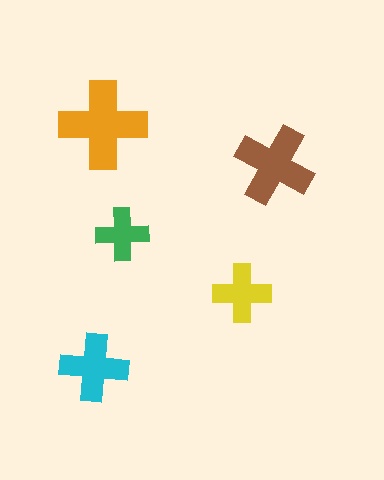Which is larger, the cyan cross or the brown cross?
The brown one.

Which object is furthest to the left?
The cyan cross is leftmost.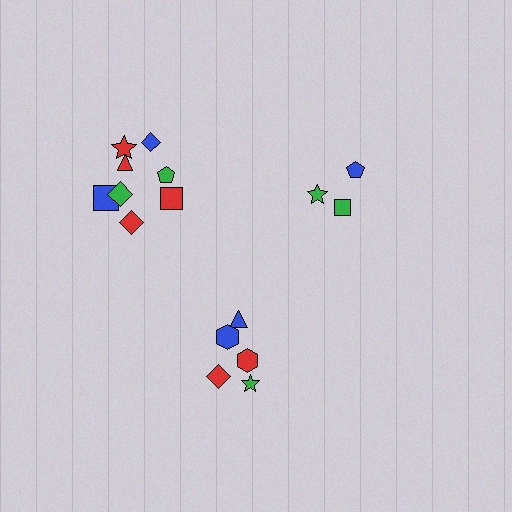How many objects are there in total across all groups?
There are 16 objects.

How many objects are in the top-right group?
There are 3 objects.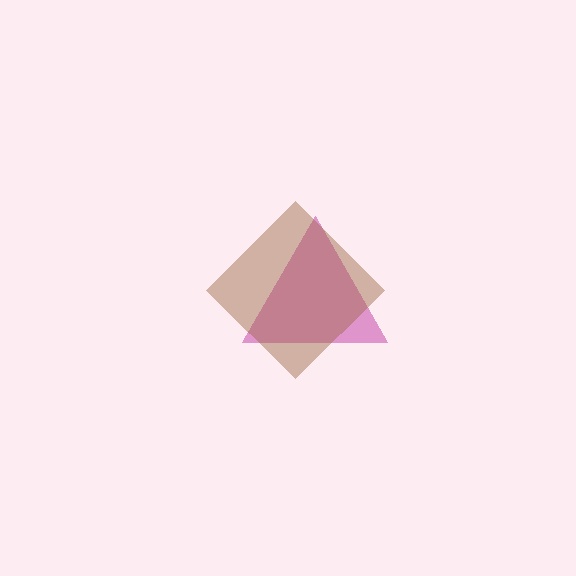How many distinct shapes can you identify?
There are 2 distinct shapes: a magenta triangle, a brown diamond.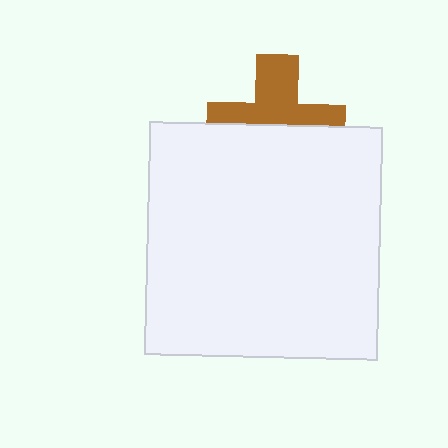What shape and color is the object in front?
The object in front is a white square.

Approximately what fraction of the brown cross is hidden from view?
Roughly 49% of the brown cross is hidden behind the white square.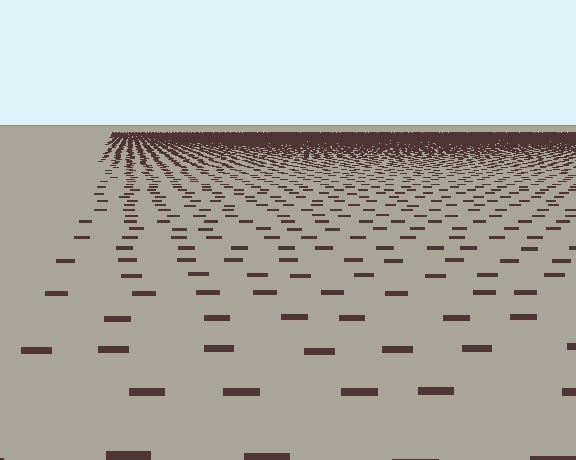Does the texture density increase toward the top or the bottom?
Density increases toward the top.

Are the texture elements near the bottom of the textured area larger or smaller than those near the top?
Larger. Near the bottom, elements are closer to the viewer and appear at a bigger on-screen size.